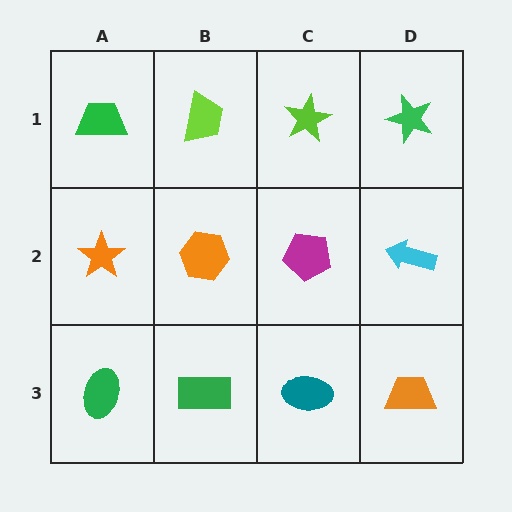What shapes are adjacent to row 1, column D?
A cyan arrow (row 2, column D), a lime star (row 1, column C).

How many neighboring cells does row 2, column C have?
4.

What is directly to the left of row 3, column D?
A teal ellipse.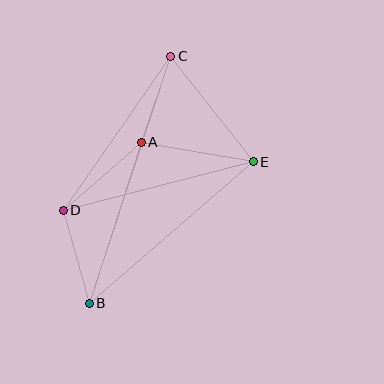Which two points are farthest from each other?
Points B and C are farthest from each other.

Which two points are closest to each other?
Points A and C are closest to each other.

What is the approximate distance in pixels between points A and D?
The distance between A and D is approximately 104 pixels.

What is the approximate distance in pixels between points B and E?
The distance between B and E is approximately 217 pixels.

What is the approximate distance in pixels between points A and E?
The distance between A and E is approximately 114 pixels.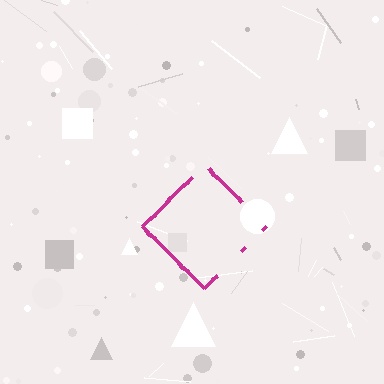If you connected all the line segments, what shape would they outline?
They would outline a diamond.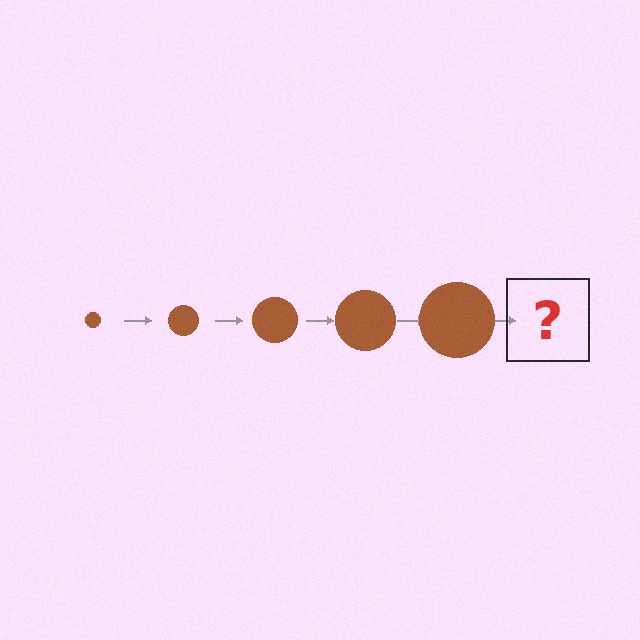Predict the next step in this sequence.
The next step is a brown circle, larger than the previous one.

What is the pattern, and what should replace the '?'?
The pattern is that the circle gets progressively larger each step. The '?' should be a brown circle, larger than the previous one.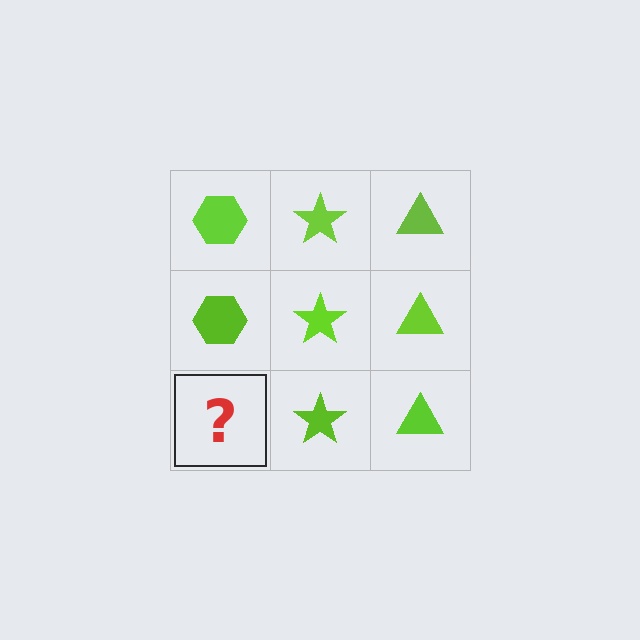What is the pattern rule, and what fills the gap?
The rule is that each column has a consistent shape. The gap should be filled with a lime hexagon.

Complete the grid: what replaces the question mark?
The question mark should be replaced with a lime hexagon.